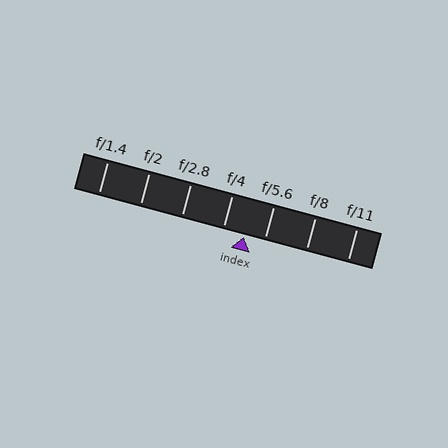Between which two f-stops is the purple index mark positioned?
The index mark is between f/4 and f/5.6.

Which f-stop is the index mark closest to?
The index mark is closest to f/5.6.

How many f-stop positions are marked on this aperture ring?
There are 7 f-stop positions marked.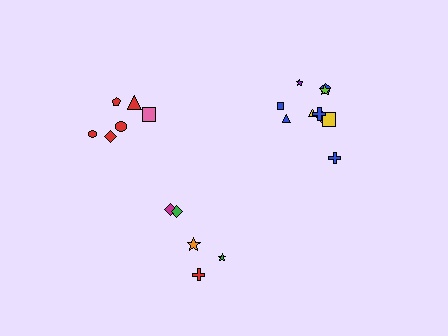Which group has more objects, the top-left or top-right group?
The top-right group.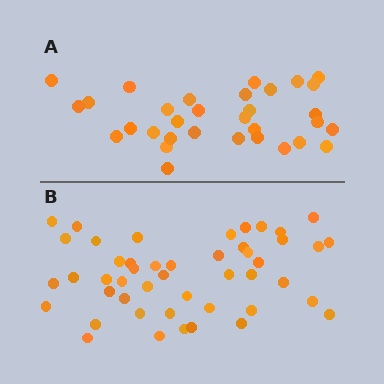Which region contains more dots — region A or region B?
Region B (the bottom region) has more dots.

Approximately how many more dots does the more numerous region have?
Region B has approximately 15 more dots than region A.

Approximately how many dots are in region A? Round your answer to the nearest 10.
About 30 dots. (The exact count is 32, which rounds to 30.)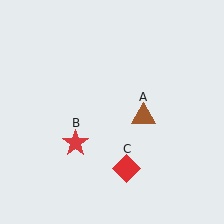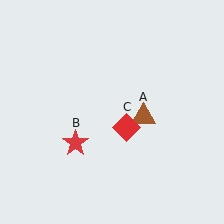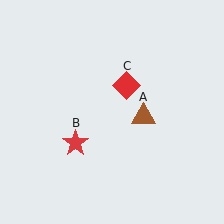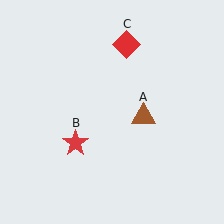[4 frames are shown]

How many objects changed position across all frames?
1 object changed position: red diamond (object C).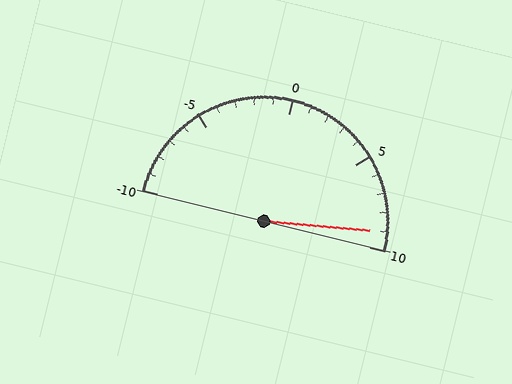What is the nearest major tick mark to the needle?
The nearest major tick mark is 10.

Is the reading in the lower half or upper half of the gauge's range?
The reading is in the upper half of the range (-10 to 10).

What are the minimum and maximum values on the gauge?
The gauge ranges from -10 to 10.